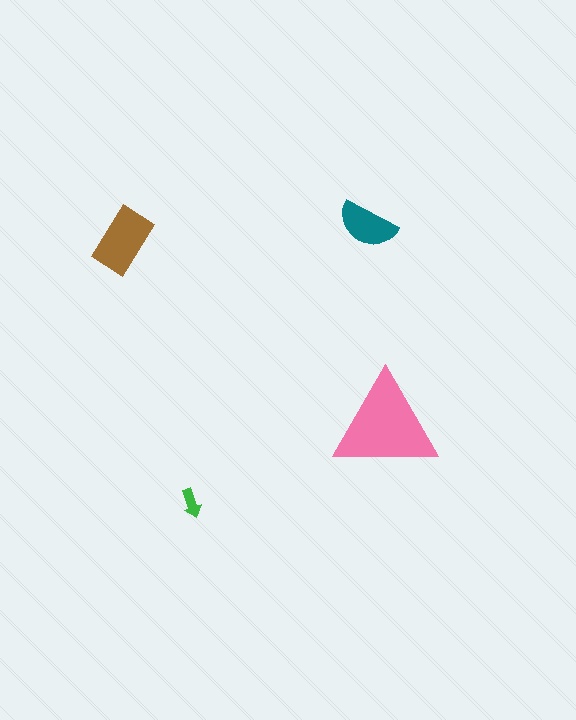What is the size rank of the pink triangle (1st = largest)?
1st.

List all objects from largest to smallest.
The pink triangle, the brown rectangle, the teal semicircle, the green arrow.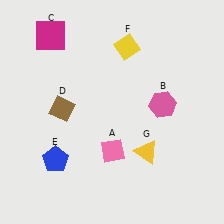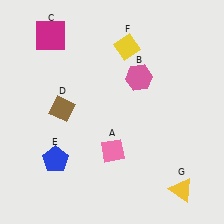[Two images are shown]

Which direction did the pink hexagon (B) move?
The pink hexagon (B) moved up.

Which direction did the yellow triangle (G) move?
The yellow triangle (G) moved down.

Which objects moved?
The objects that moved are: the pink hexagon (B), the yellow triangle (G).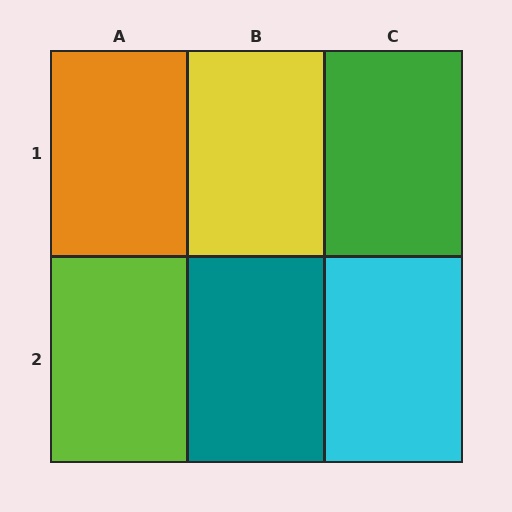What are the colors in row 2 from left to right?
Lime, teal, cyan.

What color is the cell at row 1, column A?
Orange.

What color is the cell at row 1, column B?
Yellow.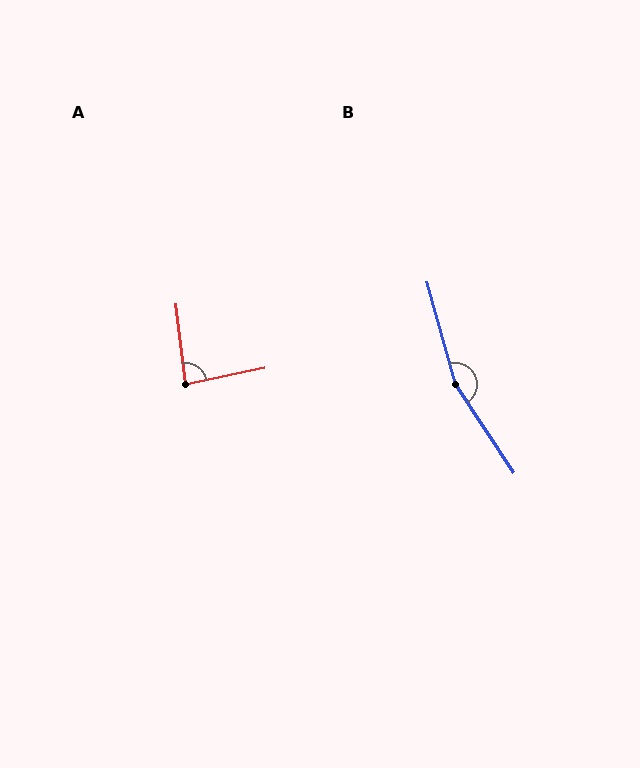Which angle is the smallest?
A, at approximately 85 degrees.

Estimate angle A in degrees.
Approximately 85 degrees.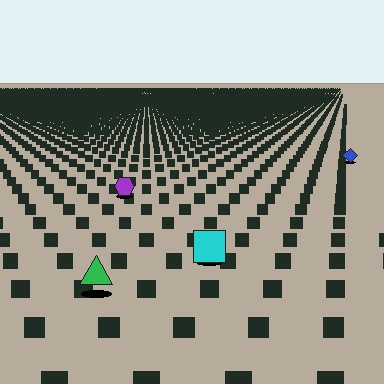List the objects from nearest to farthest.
From nearest to farthest: the green triangle, the cyan square, the purple hexagon, the blue diamond.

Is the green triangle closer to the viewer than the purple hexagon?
Yes. The green triangle is closer — you can tell from the texture gradient: the ground texture is coarser near it.